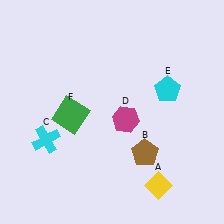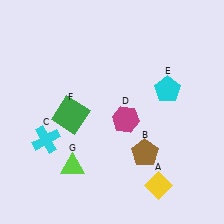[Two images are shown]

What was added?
A lime triangle (G) was added in Image 2.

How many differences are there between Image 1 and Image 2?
There is 1 difference between the two images.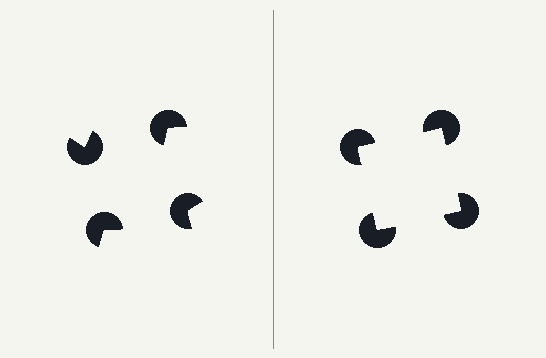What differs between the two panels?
The pac-man discs are positioned identically on both sides; only the wedge orientations differ. On the right they align to a square; on the left they are misaligned.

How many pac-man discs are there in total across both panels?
8 — 4 on each side.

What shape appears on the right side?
An illusory square.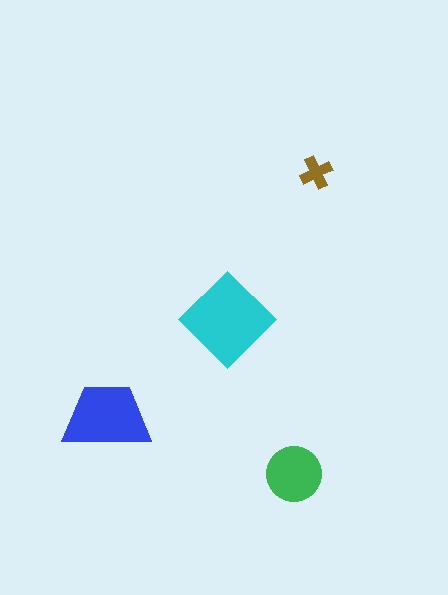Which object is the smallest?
The brown cross.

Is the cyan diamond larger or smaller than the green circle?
Larger.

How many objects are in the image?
There are 4 objects in the image.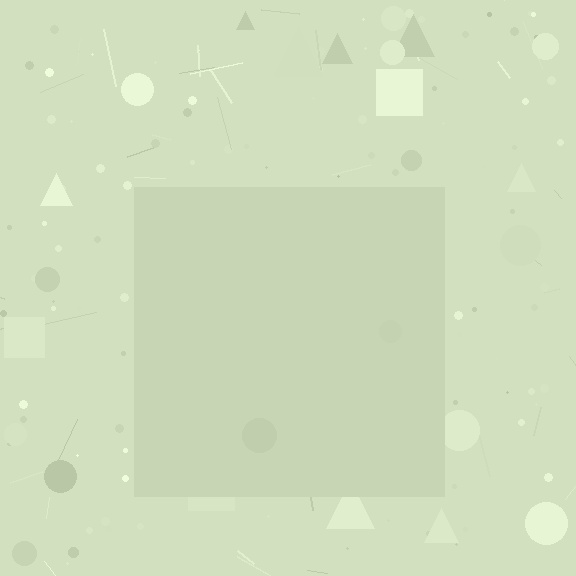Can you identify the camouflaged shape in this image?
The camouflaged shape is a square.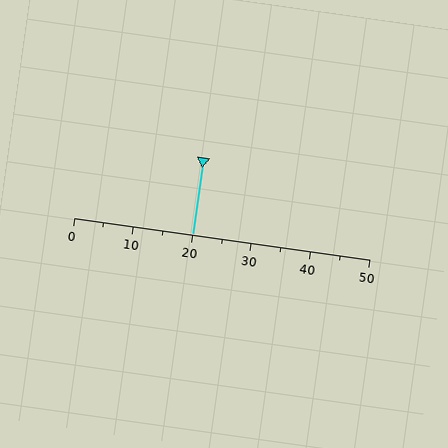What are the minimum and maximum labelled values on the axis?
The axis runs from 0 to 50.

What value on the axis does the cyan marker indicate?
The marker indicates approximately 20.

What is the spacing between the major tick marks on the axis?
The major ticks are spaced 10 apart.